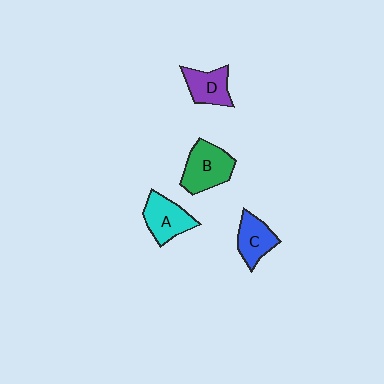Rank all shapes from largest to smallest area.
From largest to smallest: B (green), A (cyan), C (blue), D (purple).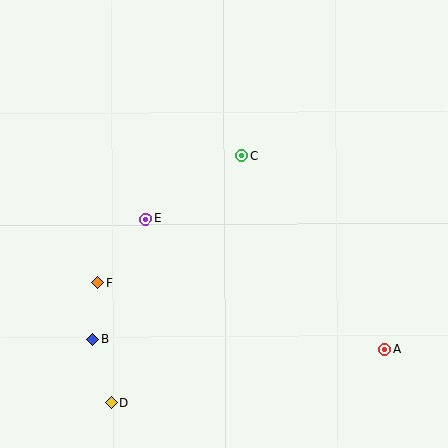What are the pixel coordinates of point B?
Point B is at (92, 339).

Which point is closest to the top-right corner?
Point C is closest to the top-right corner.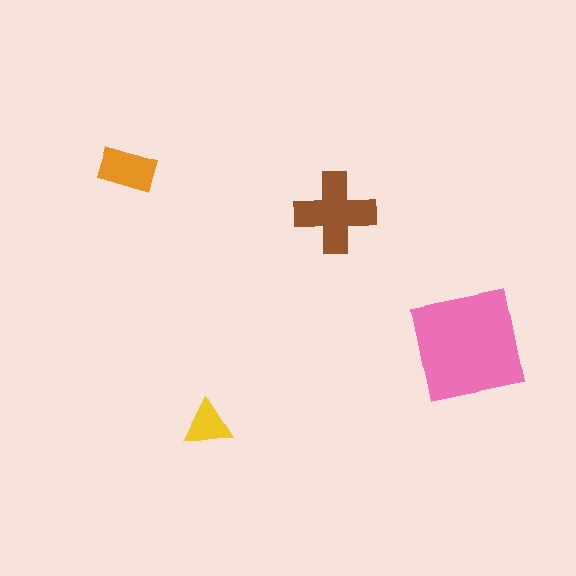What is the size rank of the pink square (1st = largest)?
1st.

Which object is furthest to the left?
The orange rectangle is leftmost.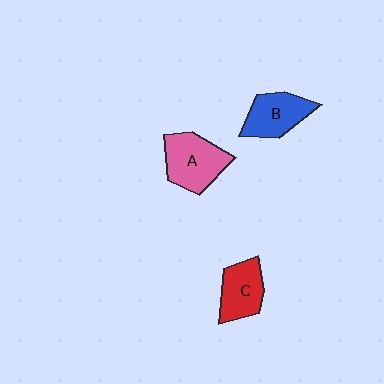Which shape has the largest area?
Shape A (pink).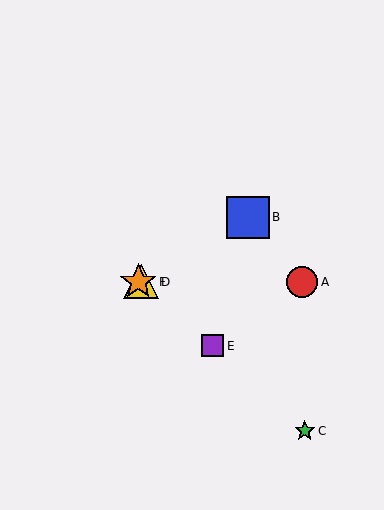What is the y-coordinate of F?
Object F is at y≈282.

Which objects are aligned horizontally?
Objects A, D, F are aligned horizontally.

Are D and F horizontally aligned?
Yes, both are at y≈282.